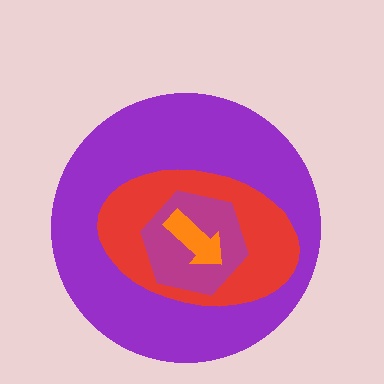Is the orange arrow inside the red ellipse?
Yes.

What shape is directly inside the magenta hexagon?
The orange arrow.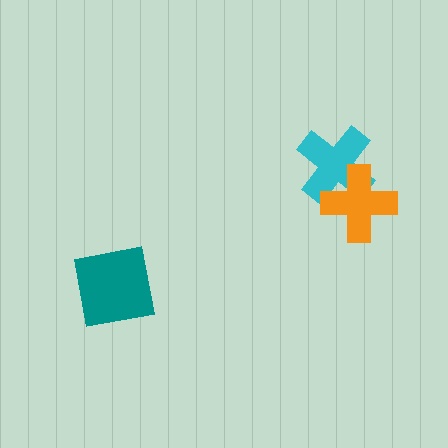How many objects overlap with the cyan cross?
1 object overlaps with the cyan cross.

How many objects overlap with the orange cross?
1 object overlaps with the orange cross.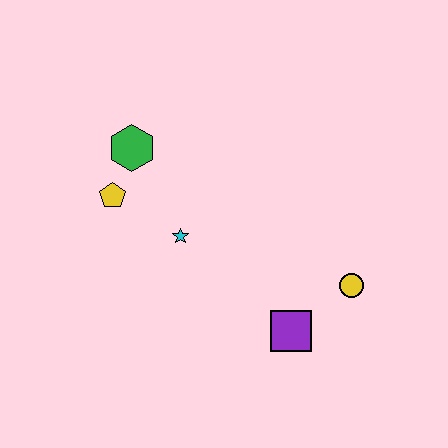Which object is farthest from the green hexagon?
The yellow circle is farthest from the green hexagon.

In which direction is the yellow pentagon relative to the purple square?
The yellow pentagon is to the left of the purple square.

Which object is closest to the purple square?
The yellow circle is closest to the purple square.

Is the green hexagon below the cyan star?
No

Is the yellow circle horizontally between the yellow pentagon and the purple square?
No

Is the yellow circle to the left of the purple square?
No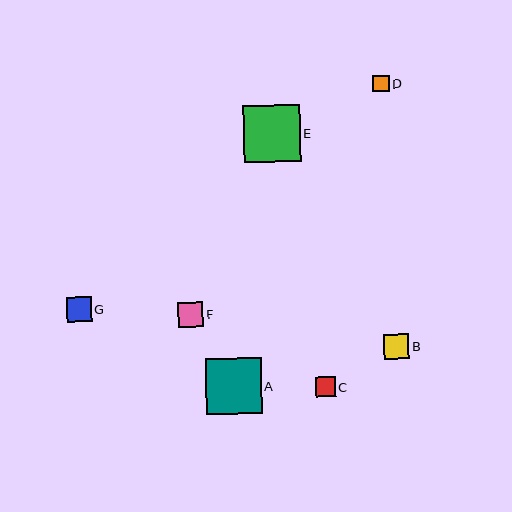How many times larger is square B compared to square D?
Square B is approximately 1.5 times the size of square D.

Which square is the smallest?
Square D is the smallest with a size of approximately 16 pixels.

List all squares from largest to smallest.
From largest to smallest: E, A, B, F, G, C, D.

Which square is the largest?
Square E is the largest with a size of approximately 57 pixels.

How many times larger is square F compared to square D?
Square F is approximately 1.5 times the size of square D.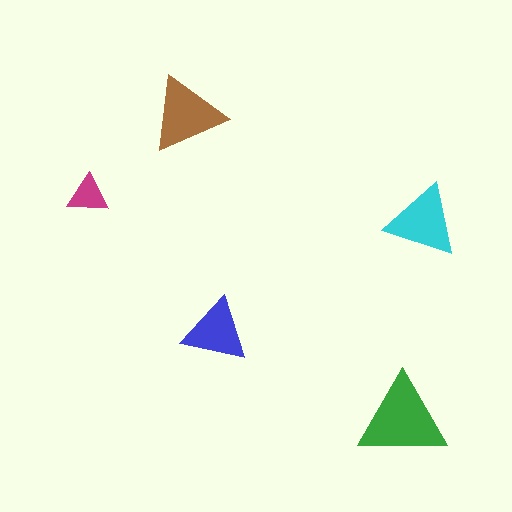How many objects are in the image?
There are 5 objects in the image.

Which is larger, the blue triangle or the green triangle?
The green one.